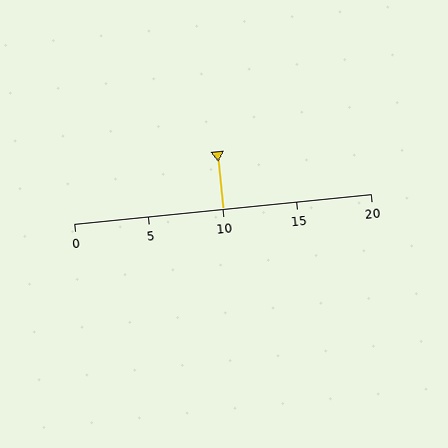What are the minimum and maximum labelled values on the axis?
The axis runs from 0 to 20.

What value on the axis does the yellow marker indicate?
The marker indicates approximately 10.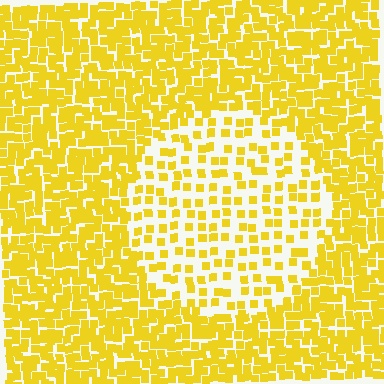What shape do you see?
I see a circle.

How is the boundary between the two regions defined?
The boundary is defined by a change in element density (approximately 2.3x ratio). All elements are the same color, size, and shape.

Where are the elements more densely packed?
The elements are more densely packed outside the circle boundary.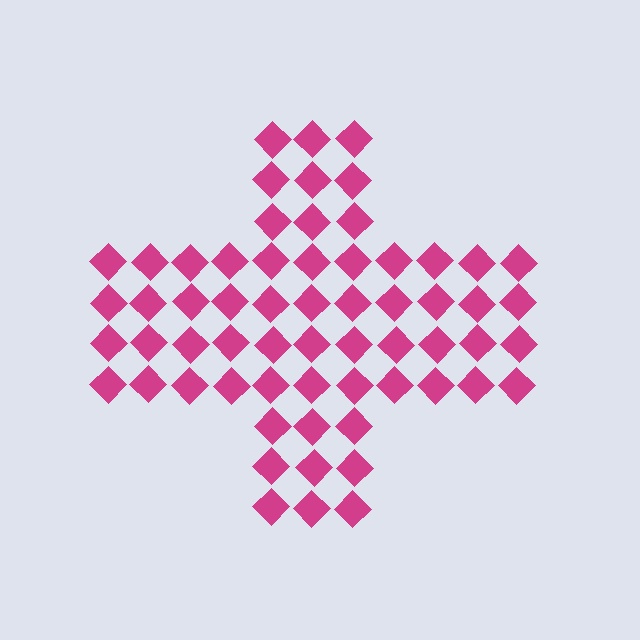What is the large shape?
The large shape is a cross.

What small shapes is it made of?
It is made of small diamonds.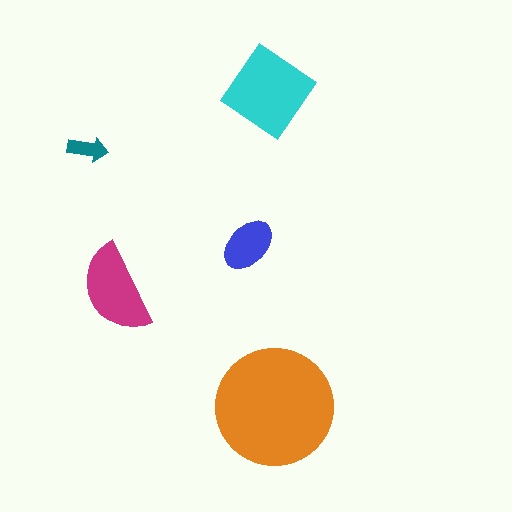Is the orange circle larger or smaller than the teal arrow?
Larger.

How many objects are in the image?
There are 5 objects in the image.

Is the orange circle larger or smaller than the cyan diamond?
Larger.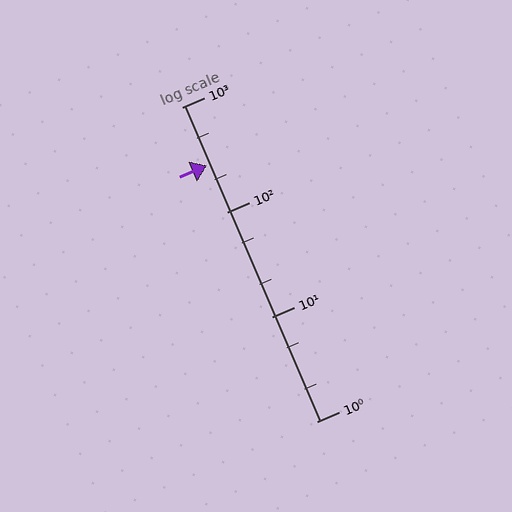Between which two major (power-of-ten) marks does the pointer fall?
The pointer is between 100 and 1000.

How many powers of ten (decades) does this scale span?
The scale spans 3 decades, from 1 to 1000.